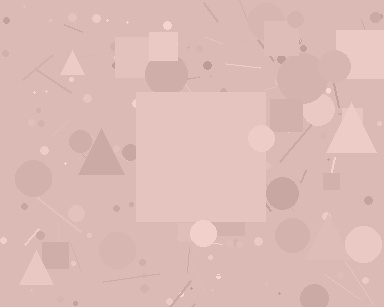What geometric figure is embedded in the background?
A square is embedded in the background.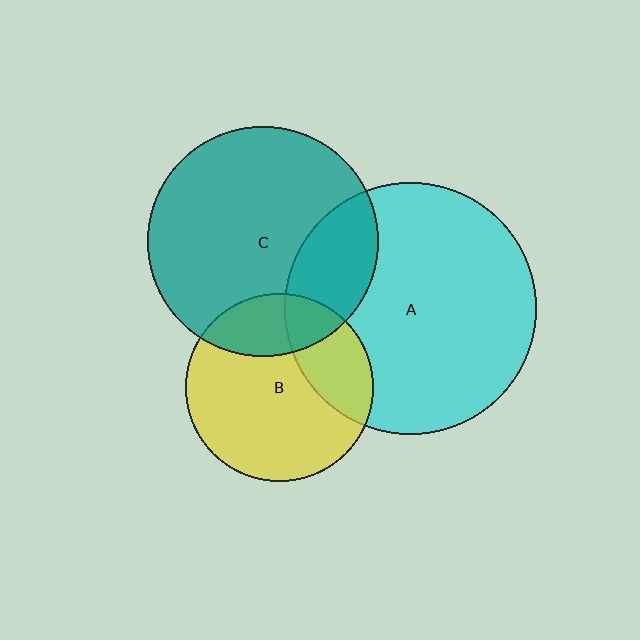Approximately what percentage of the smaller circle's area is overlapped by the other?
Approximately 25%.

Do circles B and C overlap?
Yes.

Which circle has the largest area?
Circle A (cyan).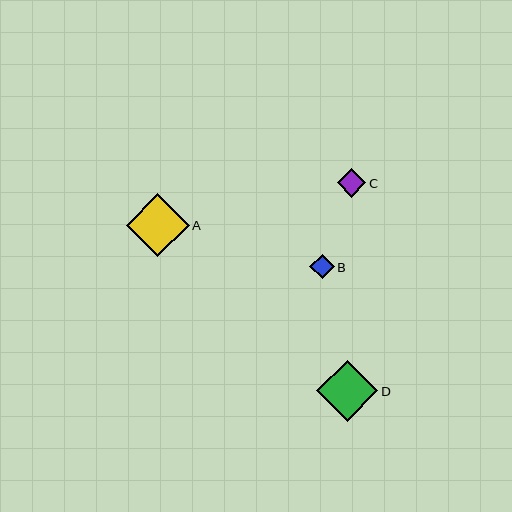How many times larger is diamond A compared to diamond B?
Diamond A is approximately 2.6 times the size of diamond B.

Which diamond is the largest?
Diamond A is the largest with a size of approximately 63 pixels.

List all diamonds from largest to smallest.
From largest to smallest: A, D, C, B.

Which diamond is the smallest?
Diamond B is the smallest with a size of approximately 24 pixels.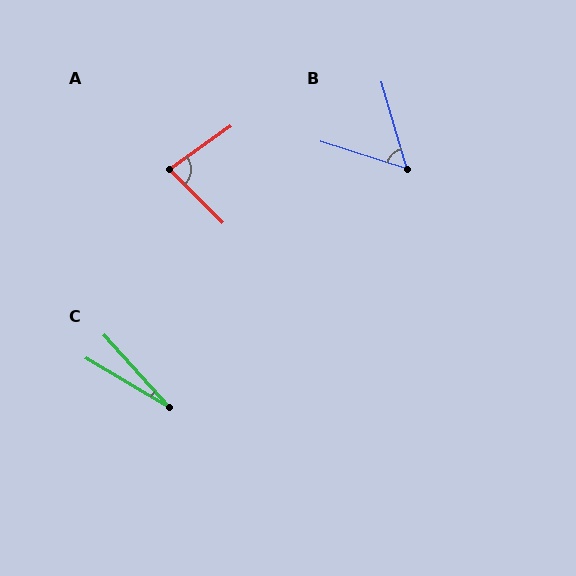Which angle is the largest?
A, at approximately 80 degrees.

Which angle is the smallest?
C, at approximately 17 degrees.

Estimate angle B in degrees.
Approximately 56 degrees.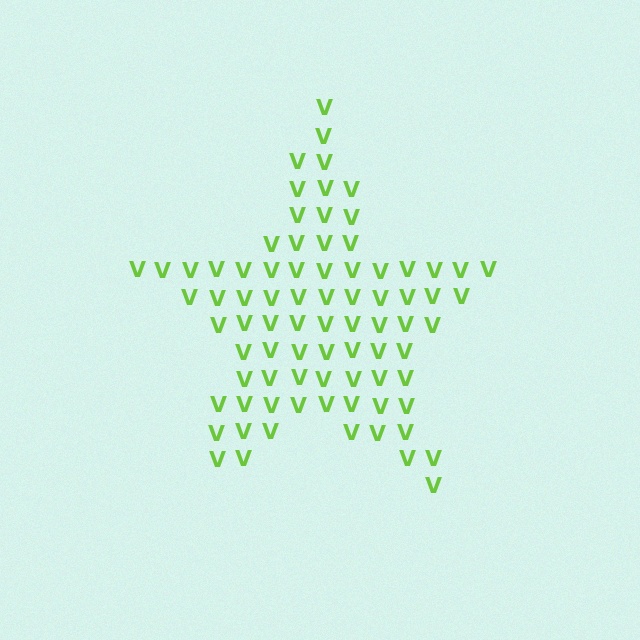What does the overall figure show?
The overall figure shows a star.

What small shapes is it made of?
It is made of small letter V's.